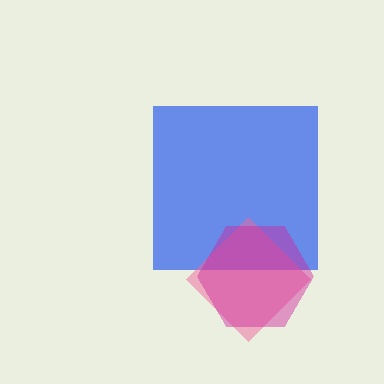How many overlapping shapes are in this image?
There are 3 overlapping shapes in the image.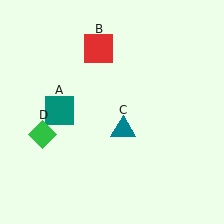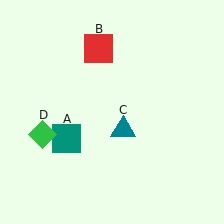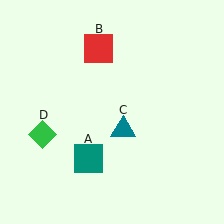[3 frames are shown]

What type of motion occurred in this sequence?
The teal square (object A) rotated counterclockwise around the center of the scene.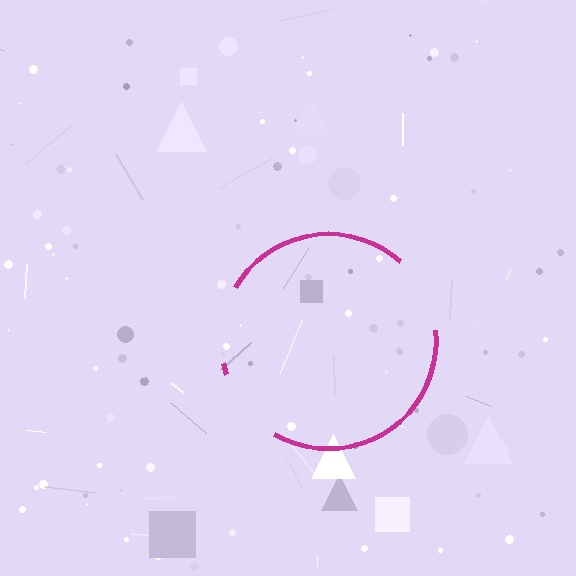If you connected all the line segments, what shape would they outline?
They would outline a circle.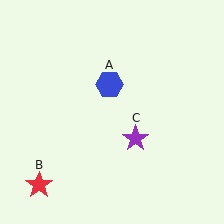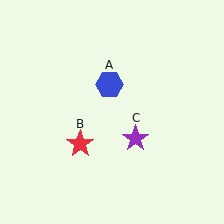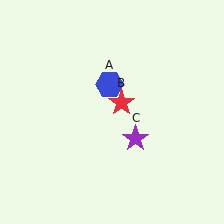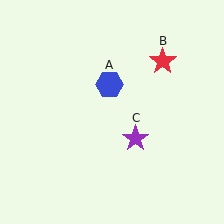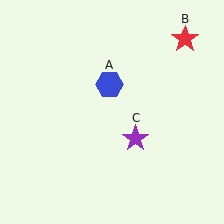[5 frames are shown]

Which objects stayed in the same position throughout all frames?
Blue hexagon (object A) and purple star (object C) remained stationary.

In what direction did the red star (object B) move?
The red star (object B) moved up and to the right.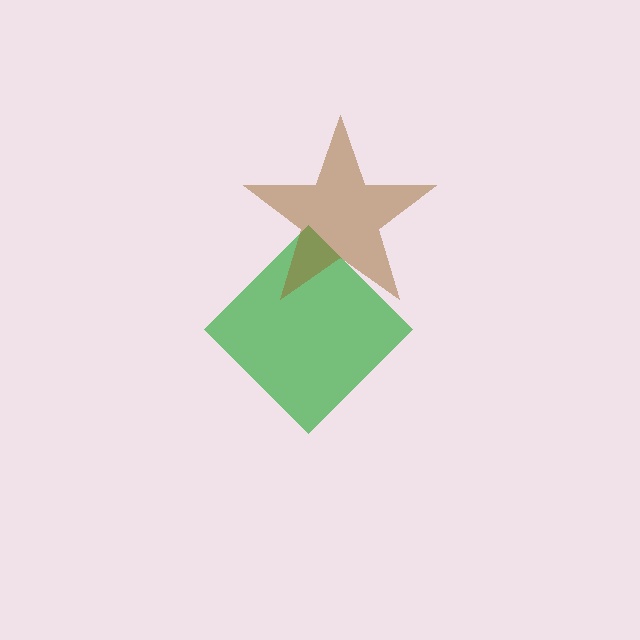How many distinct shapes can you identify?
There are 2 distinct shapes: a green diamond, a brown star.